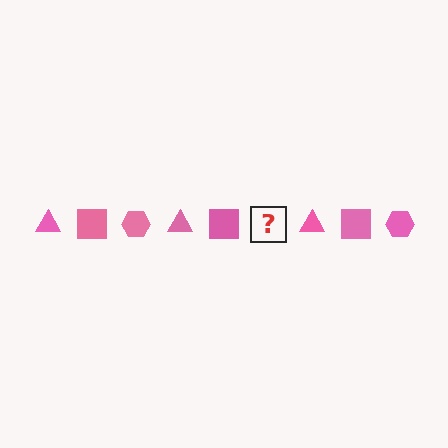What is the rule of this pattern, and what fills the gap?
The rule is that the pattern cycles through triangle, square, hexagon shapes in pink. The gap should be filled with a pink hexagon.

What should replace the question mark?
The question mark should be replaced with a pink hexagon.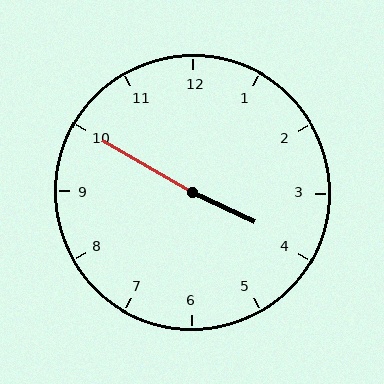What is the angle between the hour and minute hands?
Approximately 175 degrees.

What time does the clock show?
3:50.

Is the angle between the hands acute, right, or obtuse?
It is obtuse.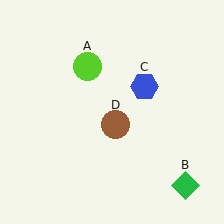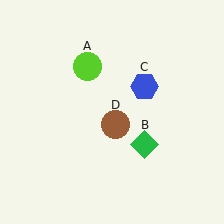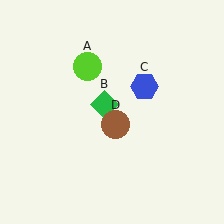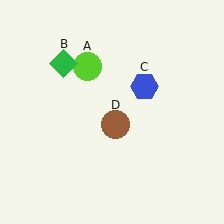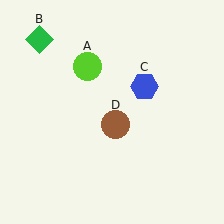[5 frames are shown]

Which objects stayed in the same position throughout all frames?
Lime circle (object A) and blue hexagon (object C) and brown circle (object D) remained stationary.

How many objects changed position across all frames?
1 object changed position: green diamond (object B).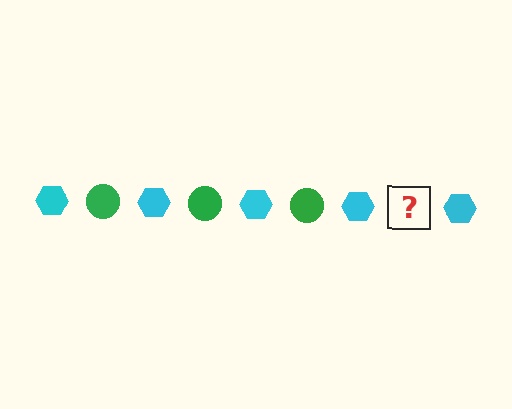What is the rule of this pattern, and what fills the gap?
The rule is that the pattern alternates between cyan hexagon and green circle. The gap should be filled with a green circle.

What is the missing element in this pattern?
The missing element is a green circle.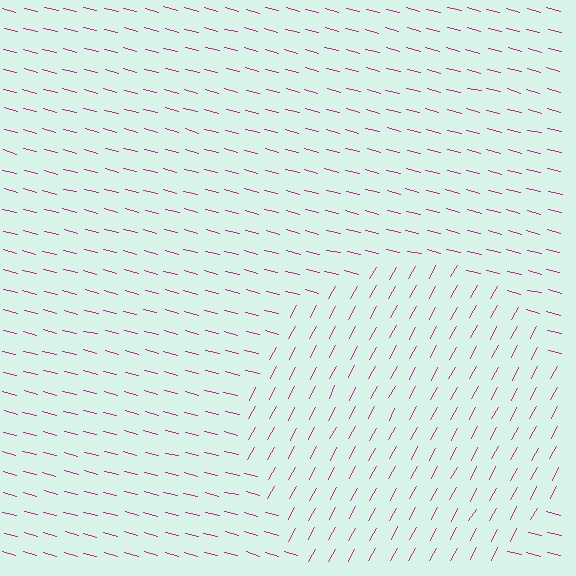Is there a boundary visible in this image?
Yes, there is a texture boundary formed by a change in line orientation.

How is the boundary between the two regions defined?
The boundary is defined purely by a change in line orientation (approximately 76 degrees difference). All lines are the same color and thickness.